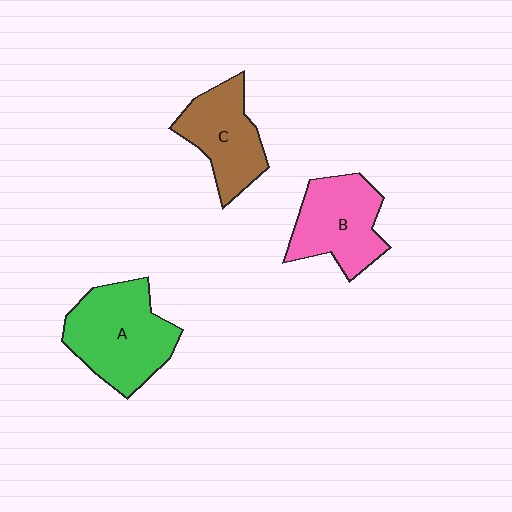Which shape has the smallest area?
Shape C (brown).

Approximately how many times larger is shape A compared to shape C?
Approximately 1.4 times.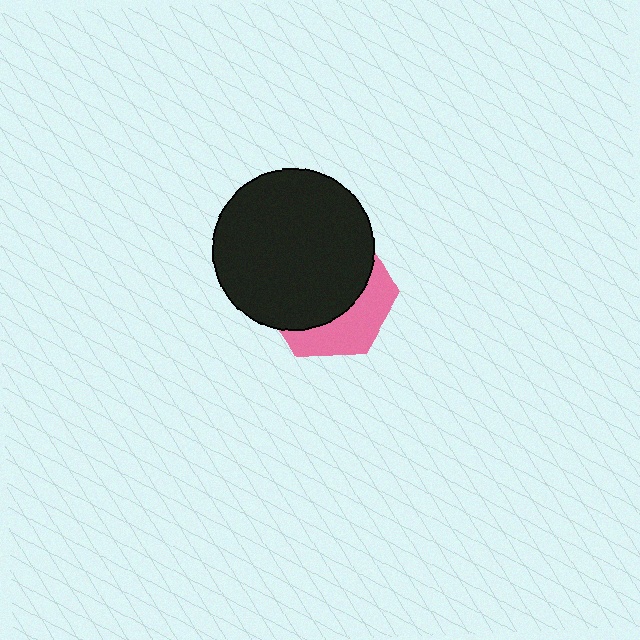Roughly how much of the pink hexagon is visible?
A small part of it is visible (roughly 35%).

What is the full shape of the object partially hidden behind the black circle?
The partially hidden object is a pink hexagon.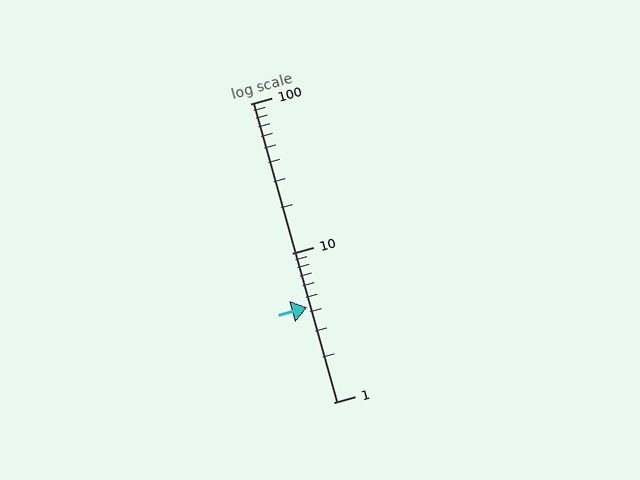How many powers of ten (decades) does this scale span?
The scale spans 2 decades, from 1 to 100.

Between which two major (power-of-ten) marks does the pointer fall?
The pointer is between 1 and 10.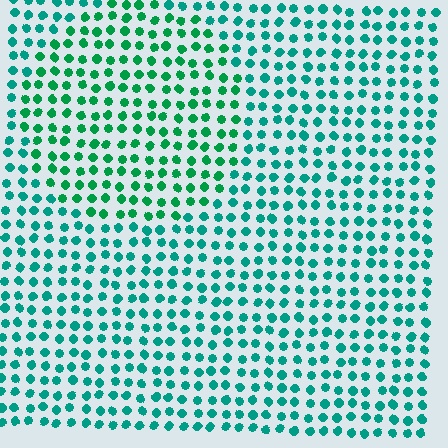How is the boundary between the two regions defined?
The boundary is defined purely by a slight shift in hue (about 25 degrees). Spacing, size, and orientation are identical on both sides.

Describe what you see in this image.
The image is filled with small teal elements in a uniform arrangement. A circle-shaped region is visible where the elements are tinted to a slightly different hue, forming a subtle color boundary.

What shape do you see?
I see a circle.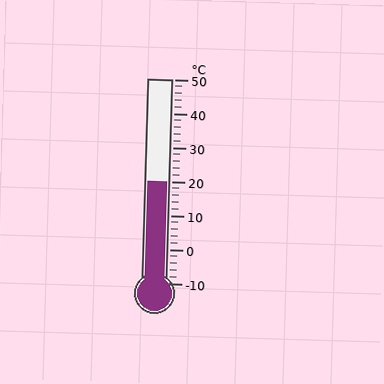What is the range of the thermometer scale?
The thermometer scale ranges from -10°C to 50°C.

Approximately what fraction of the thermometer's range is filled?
The thermometer is filled to approximately 50% of its range.